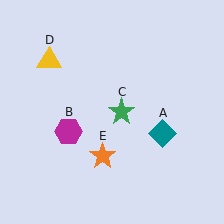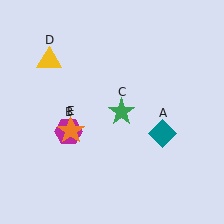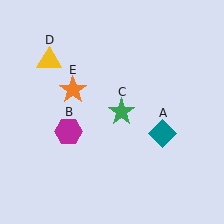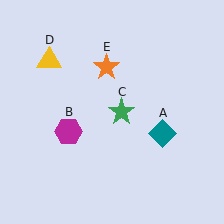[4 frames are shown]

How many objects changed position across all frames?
1 object changed position: orange star (object E).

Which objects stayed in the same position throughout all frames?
Teal diamond (object A) and magenta hexagon (object B) and green star (object C) and yellow triangle (object D) remained stationary.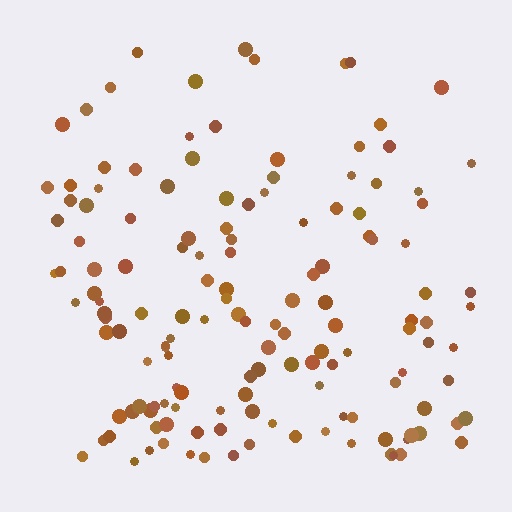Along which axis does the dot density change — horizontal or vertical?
Vertical.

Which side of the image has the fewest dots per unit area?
The top.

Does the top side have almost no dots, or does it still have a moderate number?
Still a moderate number, just noticeably fewer than the bottom.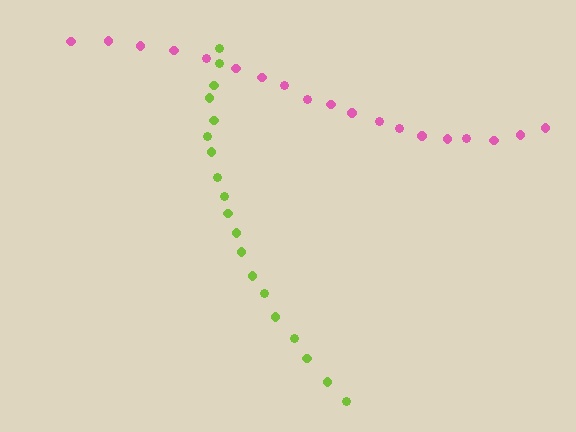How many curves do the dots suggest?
There are 2 distinct paths.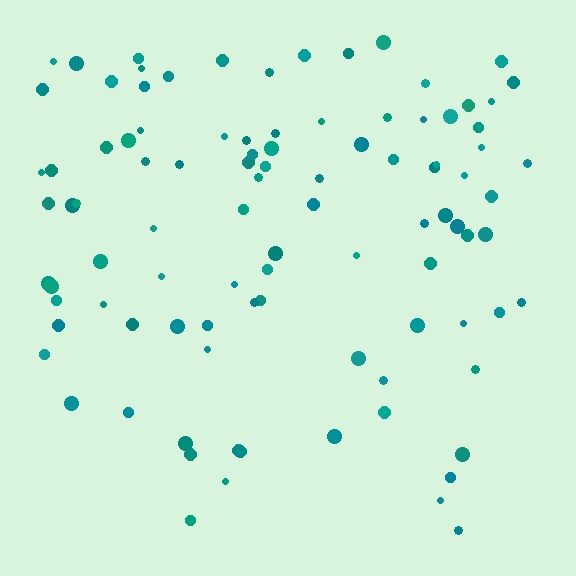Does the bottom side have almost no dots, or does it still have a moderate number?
Still a moderate number, just noticeably fewer than the top.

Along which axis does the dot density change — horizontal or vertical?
Vertical.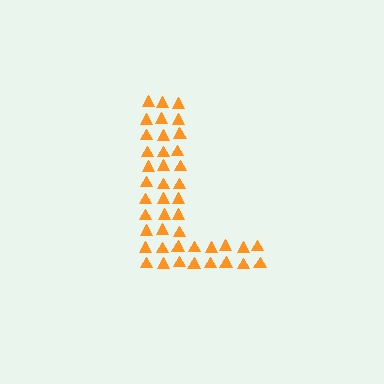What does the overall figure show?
The overall figure shows the letter L.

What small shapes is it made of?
It is made of small triangles.